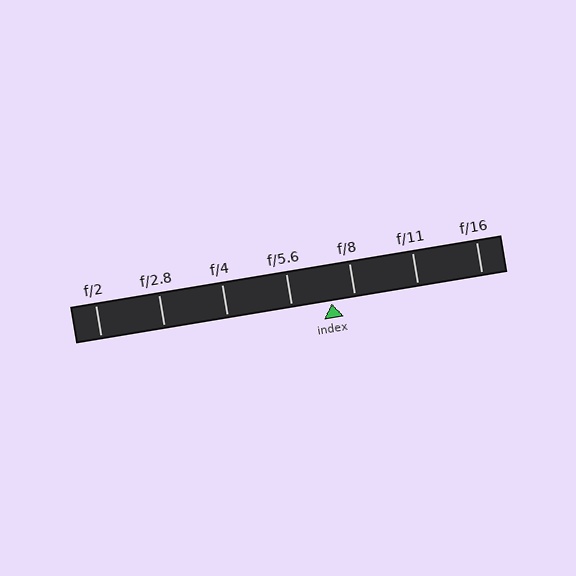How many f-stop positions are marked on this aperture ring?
There are 7 f-stop positions marked.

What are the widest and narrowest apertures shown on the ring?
The widest aperture shown is f/2 and the narrowest is f/16.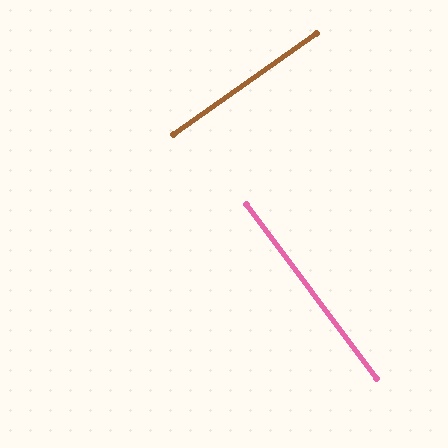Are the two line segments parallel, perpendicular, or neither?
Perpendicular — they meet at approximately 89°.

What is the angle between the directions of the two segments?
Approximately 89 degrees.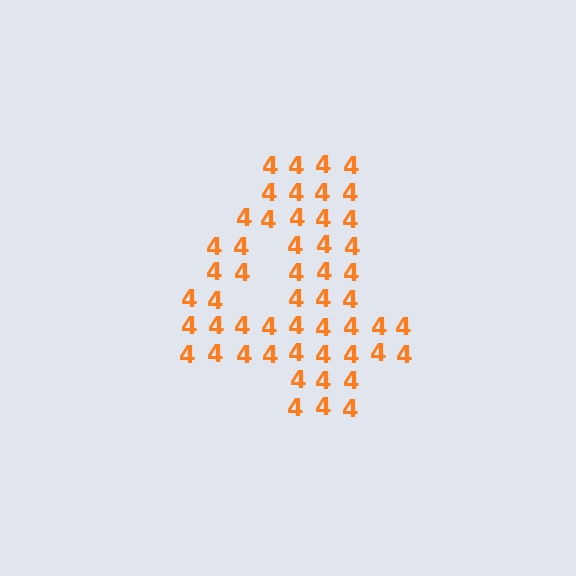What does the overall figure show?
The overall figure shows the digit 4.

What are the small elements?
The small elements are digit 4's.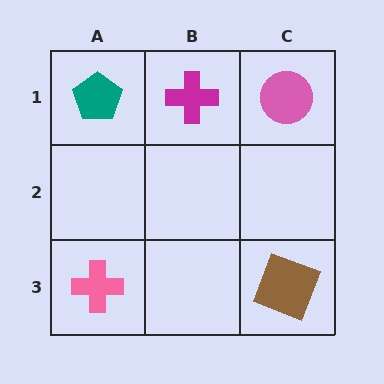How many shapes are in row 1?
3 shapes.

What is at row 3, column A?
A pink cross.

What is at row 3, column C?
A brown square.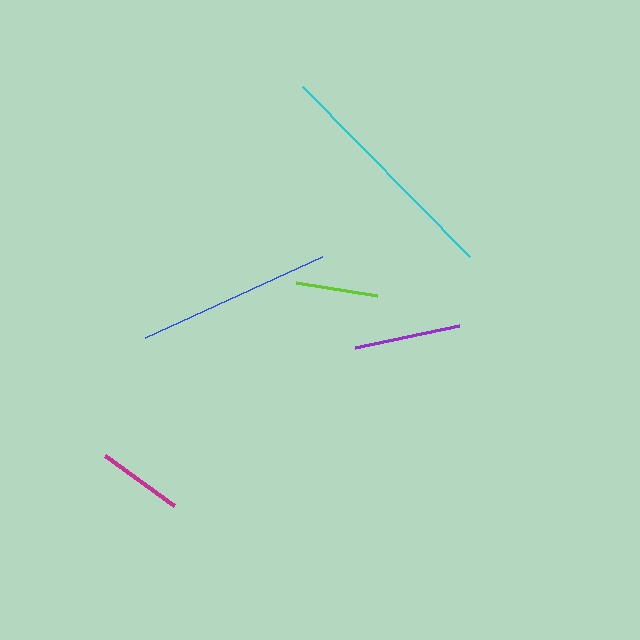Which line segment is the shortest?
The lime line is the shortest at approximately 82 pixels.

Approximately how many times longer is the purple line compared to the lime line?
The purple line is approximately 1.3 times the length of the lime line.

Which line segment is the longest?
The cyan line is the longest at approximately 238 pixels.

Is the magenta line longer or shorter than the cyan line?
The cyan line is longer than the magenta line.